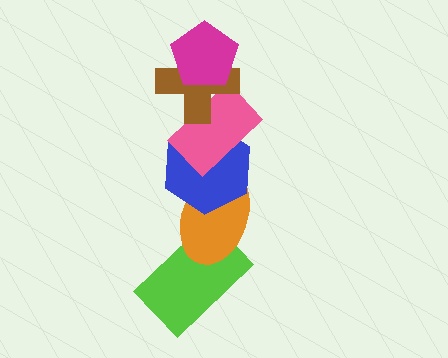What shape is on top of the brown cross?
The magenta pentagon is on top of the brown cross.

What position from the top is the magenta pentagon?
The magenta pentagon is 1st from the top.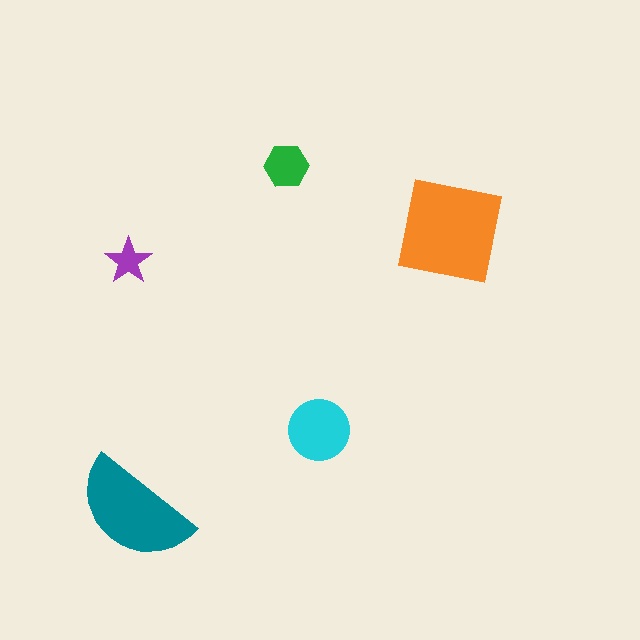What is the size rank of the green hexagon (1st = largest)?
4th.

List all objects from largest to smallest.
The orange square, the teal semicircle, the cyan circle, the green hexagon, the purple star.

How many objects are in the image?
There are 5 objects in the image.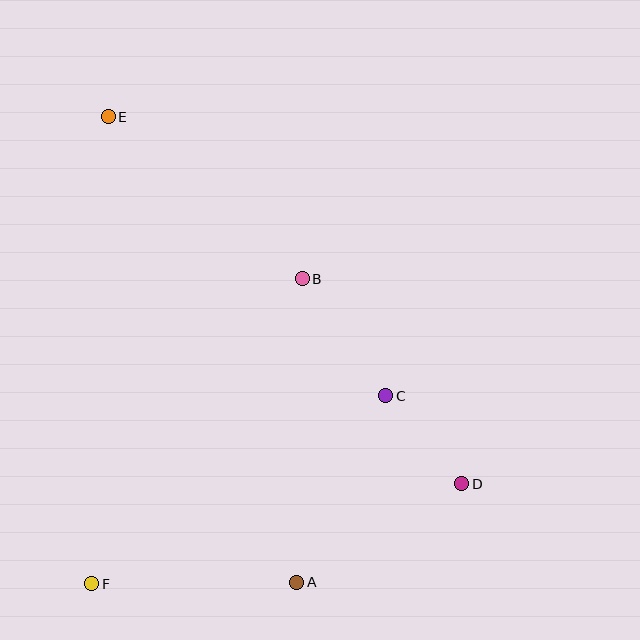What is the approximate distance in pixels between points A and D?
The distance between A and D is approximately 192 pixels.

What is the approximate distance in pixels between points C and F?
The distance between C and F is approximately 349 pixels.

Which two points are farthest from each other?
Points D and E are farthest from each other.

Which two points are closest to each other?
Points C and D are closest to each other.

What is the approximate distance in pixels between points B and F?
The distance between B and F is approximately 371 pixels.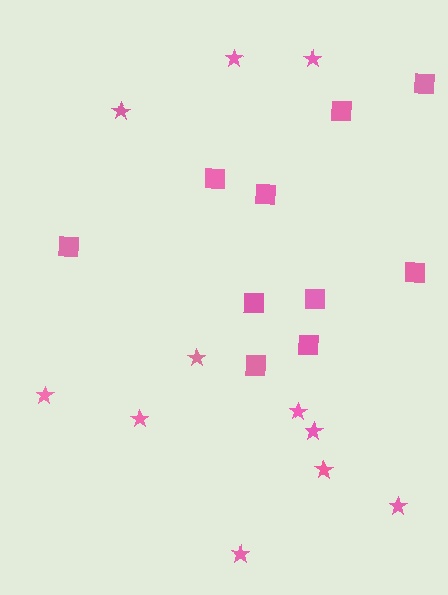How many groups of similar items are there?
There are 2 groups: one group of stars (11) and one group of squares (10).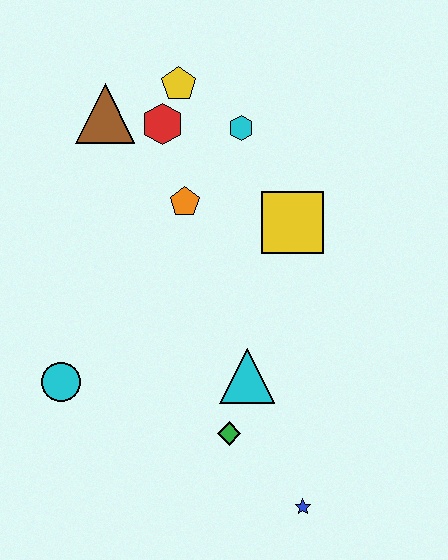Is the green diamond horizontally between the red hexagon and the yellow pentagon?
No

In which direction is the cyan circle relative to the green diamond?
The cyan circle is to the left of the green diamond.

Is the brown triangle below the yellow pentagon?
Yes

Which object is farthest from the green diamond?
The yellow pentagon is farthest from the green diamond.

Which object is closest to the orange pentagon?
The red hexagon is closest to the orange pentagon.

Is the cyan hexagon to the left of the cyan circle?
No